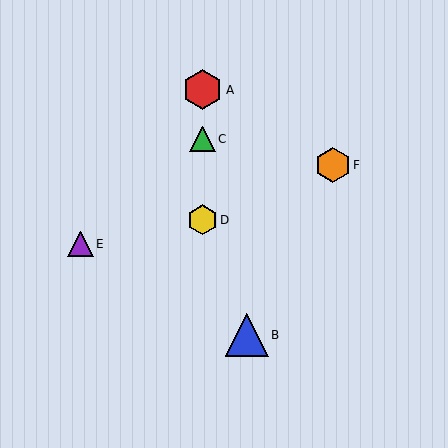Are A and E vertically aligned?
No, A is at x≈202 and E is at x≈81.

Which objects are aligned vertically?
Objects A, C, D are aligned vertically.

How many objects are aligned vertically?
3 objects (A, C, D) are aligned vertically.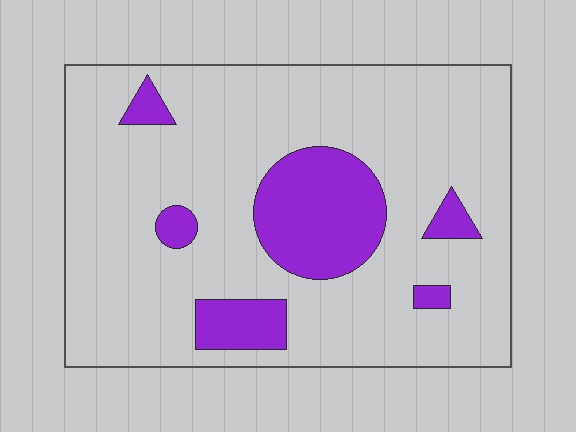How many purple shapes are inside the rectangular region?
6.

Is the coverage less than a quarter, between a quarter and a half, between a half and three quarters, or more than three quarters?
Less than a quarter.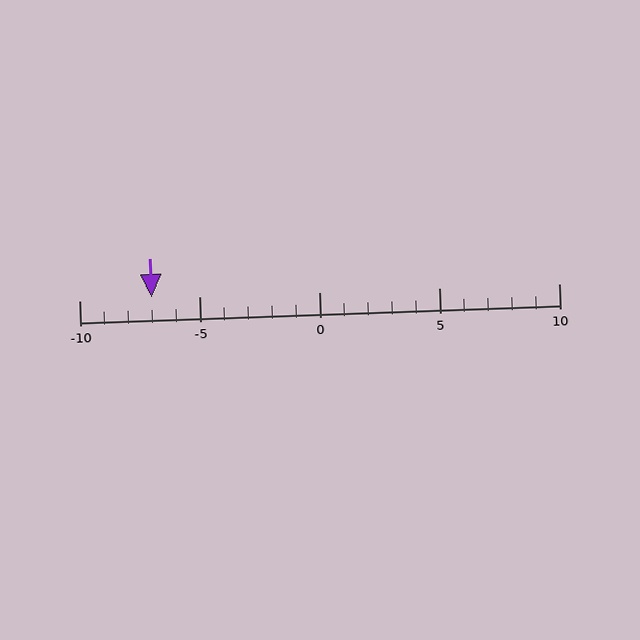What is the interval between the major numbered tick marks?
The major tick marks are spaced 5 units apart.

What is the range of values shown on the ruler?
The ruler shows values from -10 to 10.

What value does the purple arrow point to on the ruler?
The purple arrow points to approximately -7.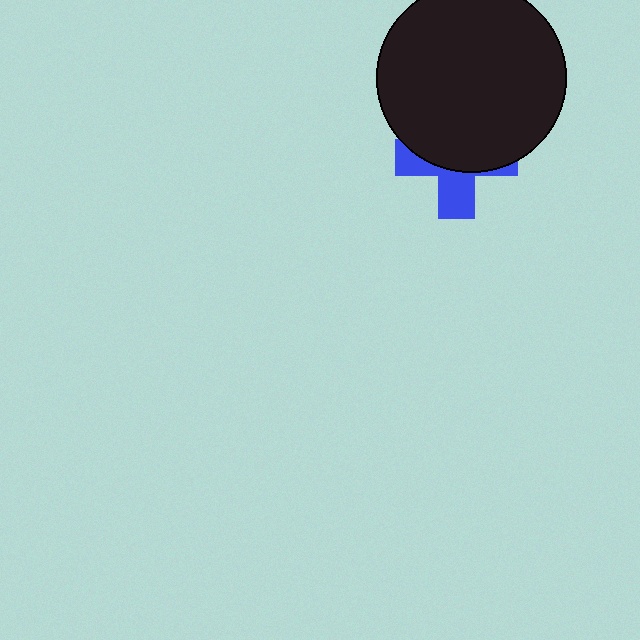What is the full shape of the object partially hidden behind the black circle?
The partially hidden object is a blue cross.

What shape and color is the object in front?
The object in front is a black circle.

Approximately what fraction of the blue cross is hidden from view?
Roughly 61% of the blue cross is hidden behind the black circle.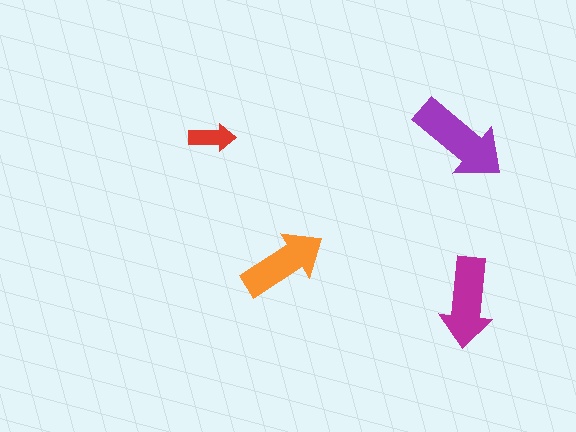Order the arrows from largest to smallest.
the purple one, the magenta one, the orange one, the red one.